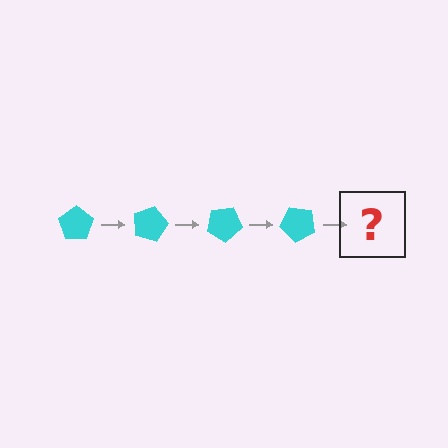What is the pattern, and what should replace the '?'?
The pattern is that the pentagon rotates 15 degrees each step. The '?' should be a cyan pentagon rotated 60 degrees.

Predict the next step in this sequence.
The next step is a cyan pentagon rotated 60 degrees.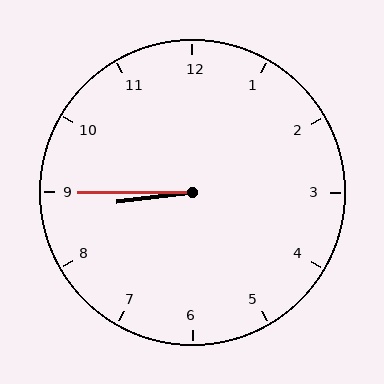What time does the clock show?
8:45.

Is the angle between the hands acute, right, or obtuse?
It is acute.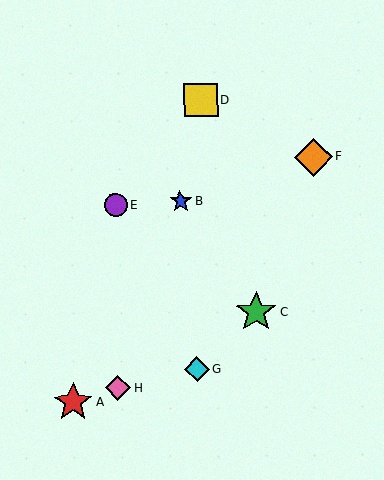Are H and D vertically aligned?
No, H is at x≈117 and D is at x≈201.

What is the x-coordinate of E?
Object E is at x≈115.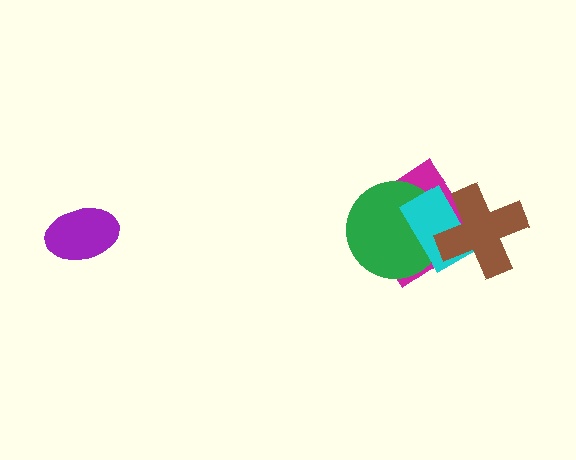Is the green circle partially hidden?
Yes, it is partially covered by another shape.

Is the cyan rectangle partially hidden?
Yes, it is partially covered by another shape.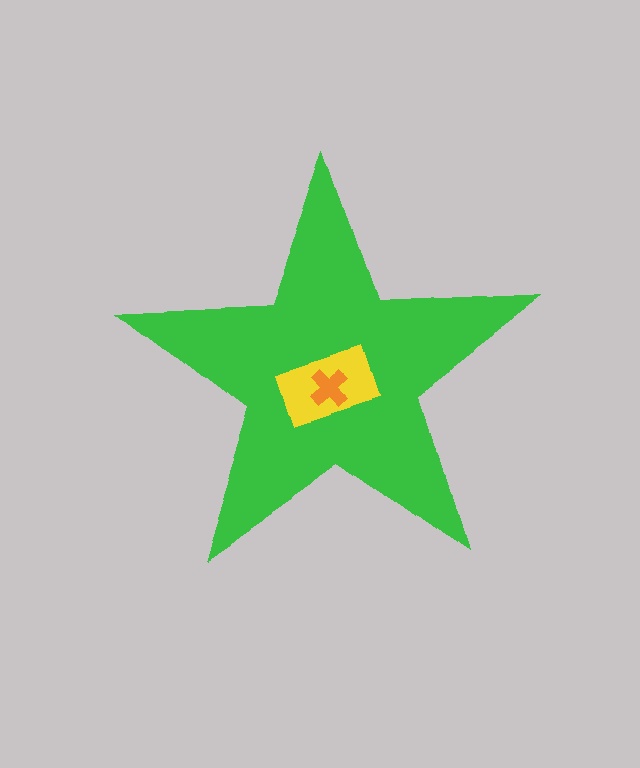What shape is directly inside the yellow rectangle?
The orange cross.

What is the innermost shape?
The orange cross.